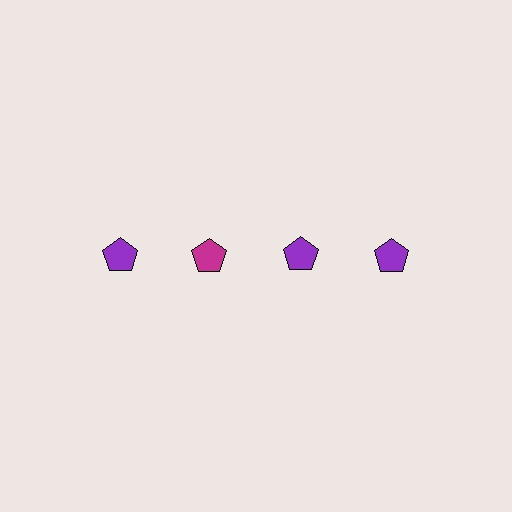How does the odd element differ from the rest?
It has a different color: magenta instead of purple.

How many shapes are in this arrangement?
There are 4 shapes arranged in a grid pattern.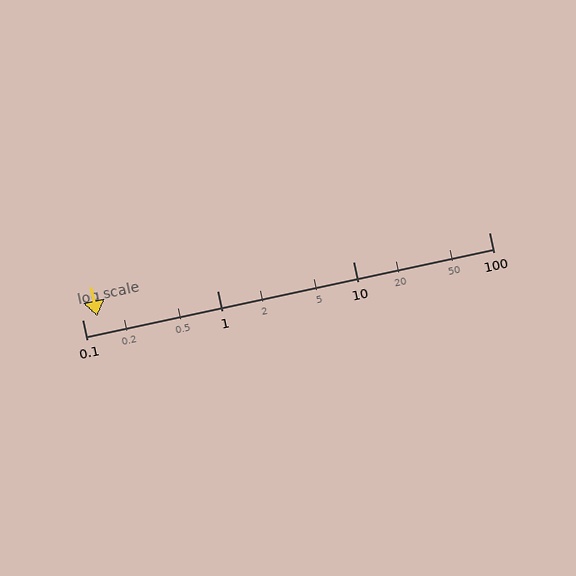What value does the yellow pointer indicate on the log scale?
The pointer indicates approximately 0.13.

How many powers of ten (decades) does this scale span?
The scale spans 3 decades, from 0.1 to 100.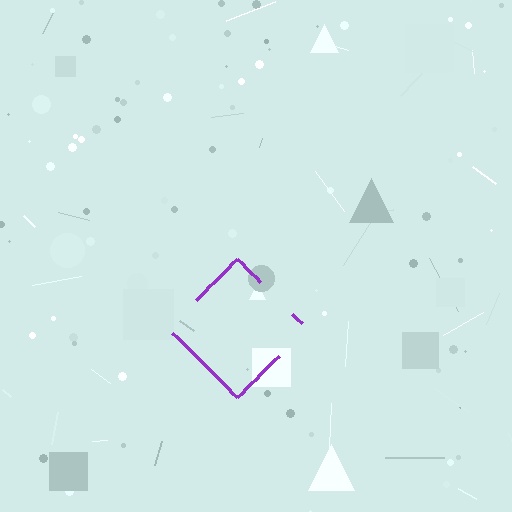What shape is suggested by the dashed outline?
The dashed outline suggests a diamond.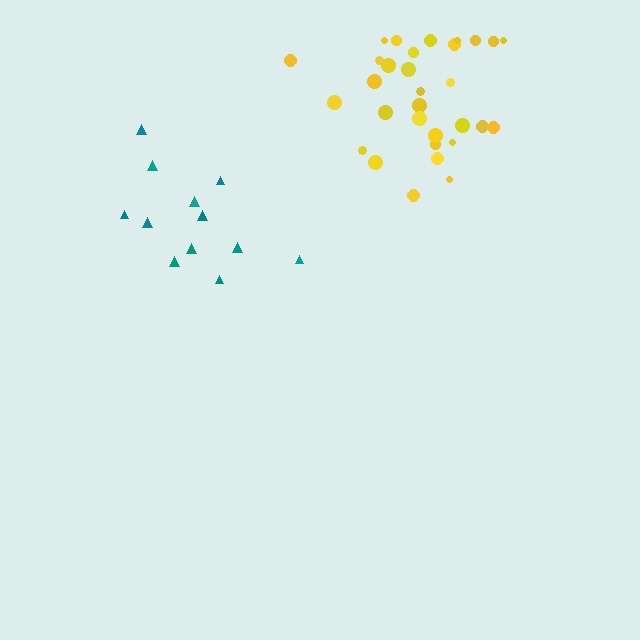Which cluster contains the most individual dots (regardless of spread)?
Yellow (32).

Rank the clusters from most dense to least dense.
yellow, teal.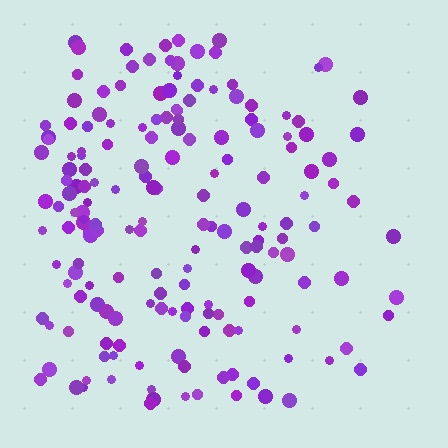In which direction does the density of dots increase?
From right to left, with the left side densest.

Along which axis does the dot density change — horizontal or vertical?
Horizontal.